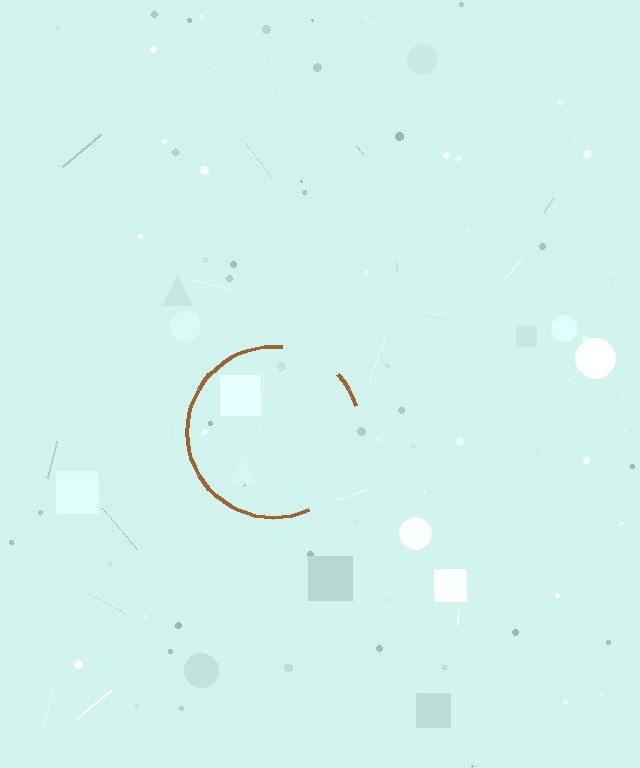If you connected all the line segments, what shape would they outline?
They would outline a circle.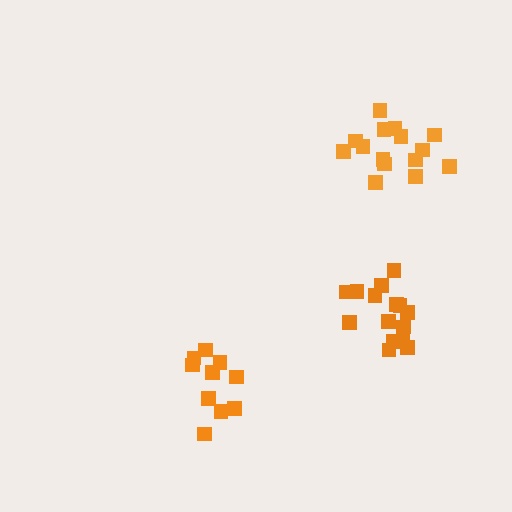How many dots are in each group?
Group 1: 10 dots, Group 2: 15 dots, Group 3: 15 dots (40 total).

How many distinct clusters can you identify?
There are 3 distinct clusters.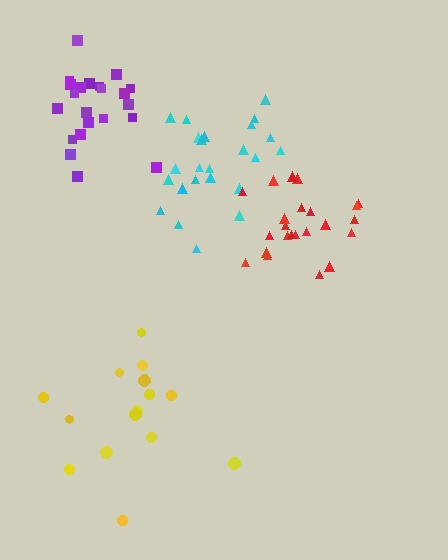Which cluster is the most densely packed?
Red.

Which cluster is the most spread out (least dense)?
Yellow.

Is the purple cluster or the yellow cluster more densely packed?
Purple.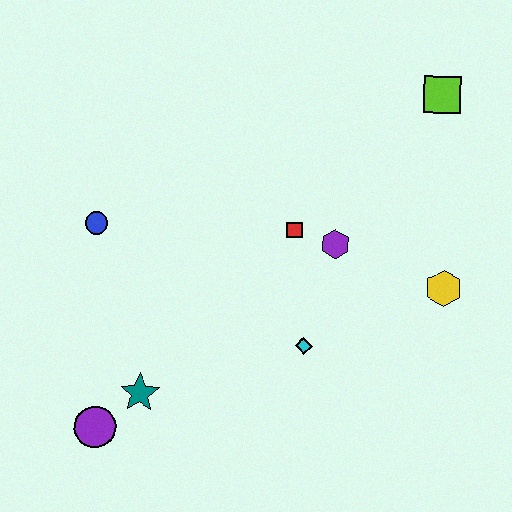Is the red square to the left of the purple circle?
No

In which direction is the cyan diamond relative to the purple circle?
The cyan diamond is to the right of the purple circle.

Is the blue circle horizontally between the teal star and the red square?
No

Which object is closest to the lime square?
The purple hexagon is closest to the lime square.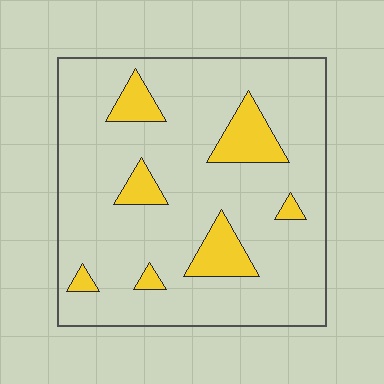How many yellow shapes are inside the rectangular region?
7.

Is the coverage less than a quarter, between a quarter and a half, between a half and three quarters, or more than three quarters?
Less than a quarter.